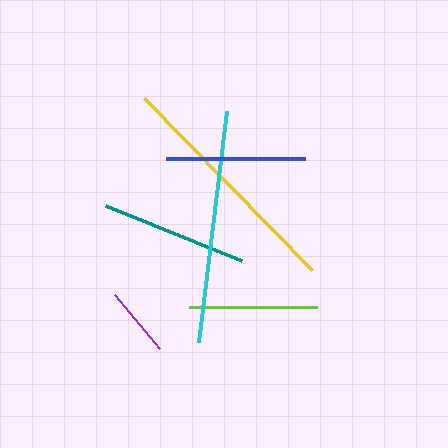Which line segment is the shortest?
The purple line is the shortest at approximately 71 pixels.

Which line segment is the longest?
The yellow line is the longest at approximately 240 pixels.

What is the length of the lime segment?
The lime segment is approximately 128 pixels long.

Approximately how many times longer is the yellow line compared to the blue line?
The yellow line is approximately 1.7 times the length of the blue line.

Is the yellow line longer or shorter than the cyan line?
The yellow line is longer than the cyan line.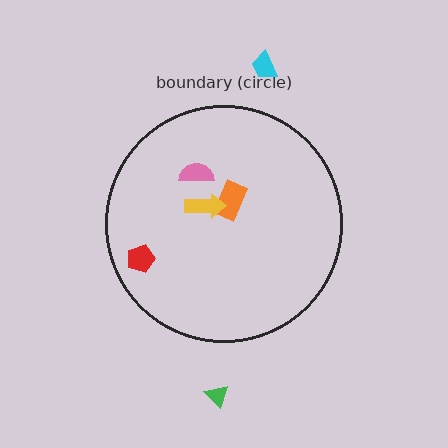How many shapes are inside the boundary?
4 inside, 2 outside.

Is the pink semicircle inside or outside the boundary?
Inside.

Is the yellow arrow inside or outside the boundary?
Inside.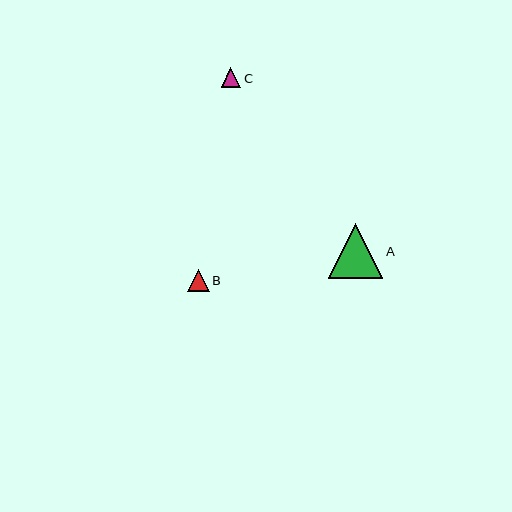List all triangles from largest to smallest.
From largest to smallest: A, B, C.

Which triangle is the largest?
Triangle A is the largest with a size of approximately 54 pixels.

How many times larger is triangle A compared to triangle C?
Triangle A is approximately 2.8 times the size of triangle C.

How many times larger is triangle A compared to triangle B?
Triangle A is approximately 2.5 times the size of triangle B.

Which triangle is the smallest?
Triangle C is the smallest with a size of approximately 19 pixels.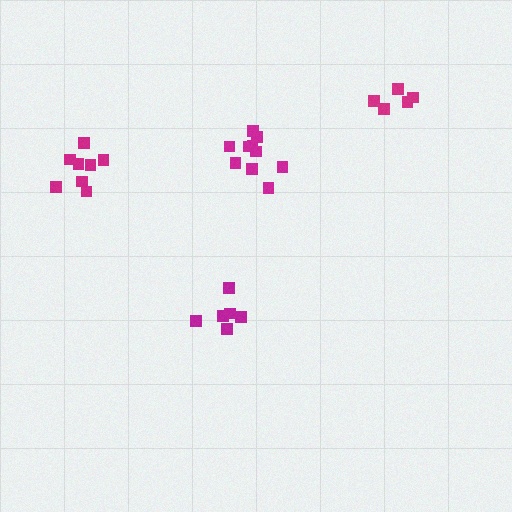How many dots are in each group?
Group 1: 5 dots, Group 2: 10 dots, Group 3: 8 dots, Group 4: 7 dots (30 total).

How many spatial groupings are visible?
There are 4 spatial groupings.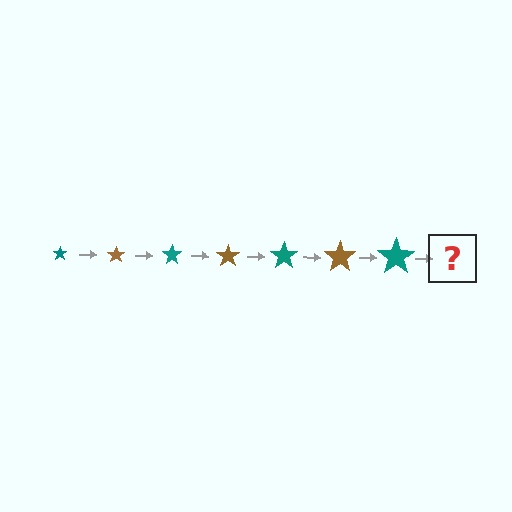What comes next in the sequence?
The next element should be a brown star, larger than the previous one.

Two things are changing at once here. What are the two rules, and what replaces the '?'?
The two rules are that the star grows larger each step and the color cycles through teal and brown. The '?' should be a brown star, larger than the previous one.